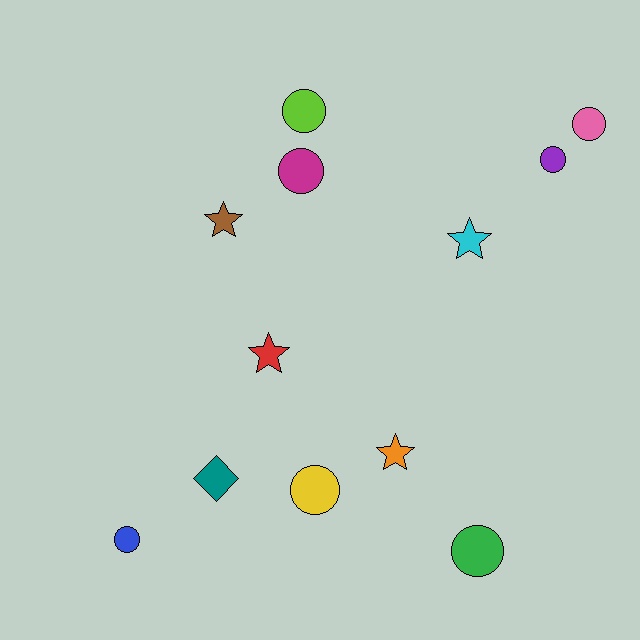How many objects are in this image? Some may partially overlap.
There are 12 objects.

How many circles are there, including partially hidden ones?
There are 7 circles.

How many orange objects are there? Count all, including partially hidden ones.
There is 1 orange object.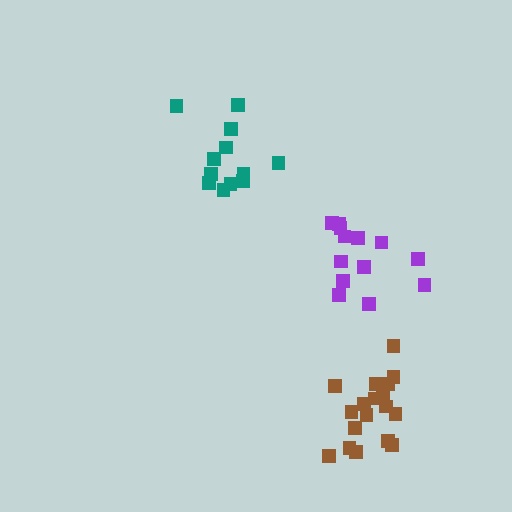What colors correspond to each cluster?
The clusters are colored: teal, brown, purple.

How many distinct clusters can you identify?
There are 3 distinct clusters.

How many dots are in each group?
Group 1: 12 dots, Group 2: 18 dots, Group 3: 13 dots (43 total).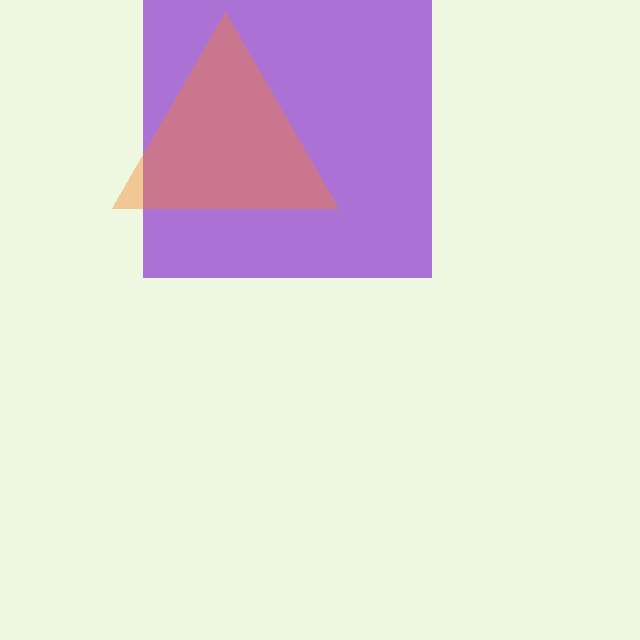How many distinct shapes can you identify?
There are 2 distinct shapes: a purple square, an orange triangle.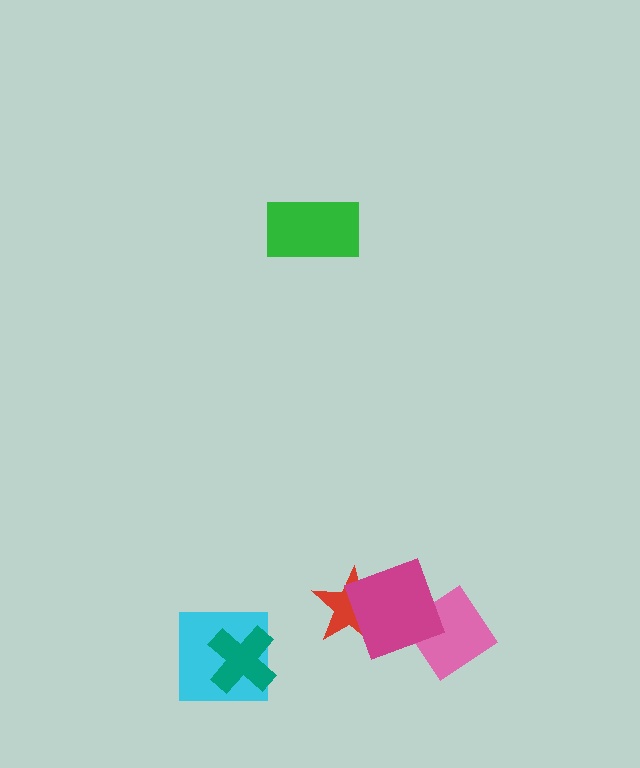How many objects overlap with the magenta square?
2 objects overlap with the magenta square.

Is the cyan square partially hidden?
Yes, it is partially covered by another shape.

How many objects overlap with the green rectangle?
0 objects overlap with the green rectangle.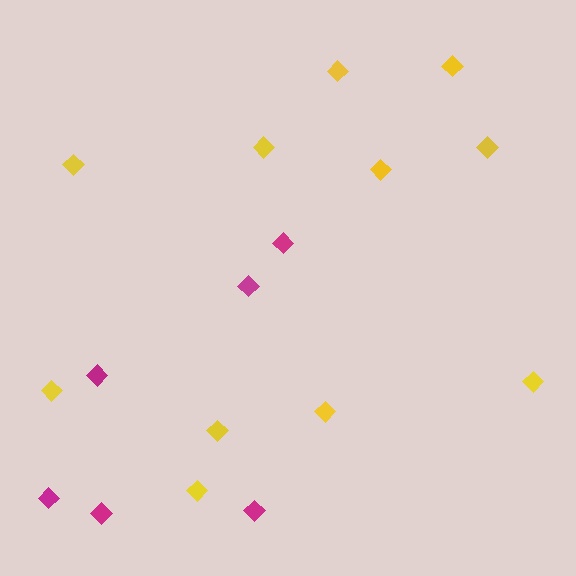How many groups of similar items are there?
There are 2 groups: one group of yellow diamonds (11) and one group of magenta diamonds (6).